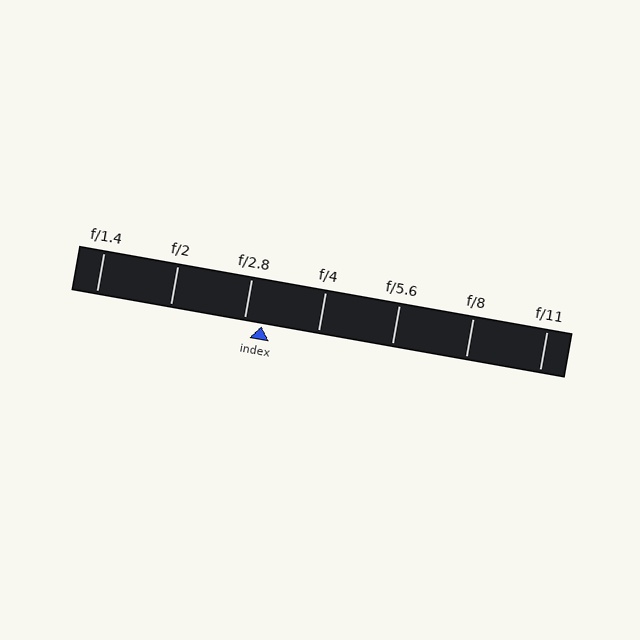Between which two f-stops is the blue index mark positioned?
The index mark is between f/2.8 and f/4.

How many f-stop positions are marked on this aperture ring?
There are 7 f-stop positions marked.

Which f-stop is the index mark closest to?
The index mark is closest to f/2.8.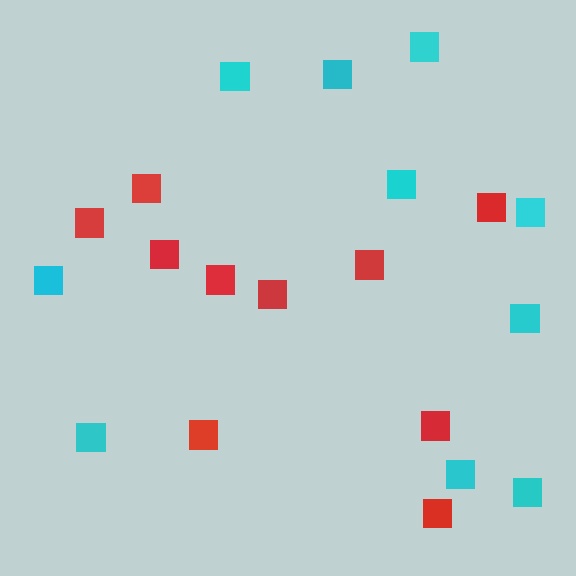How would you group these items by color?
There are 2 groups: one group of red squares (10) and one group of cyan squares (10).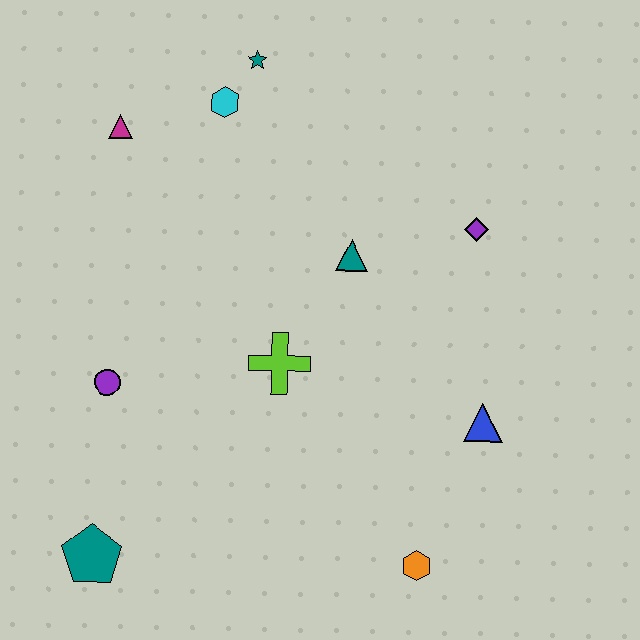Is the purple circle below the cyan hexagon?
Yes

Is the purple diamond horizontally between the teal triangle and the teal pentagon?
No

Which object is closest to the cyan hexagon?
The teal star is closest to the cyan hexagon.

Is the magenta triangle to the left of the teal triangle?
Yes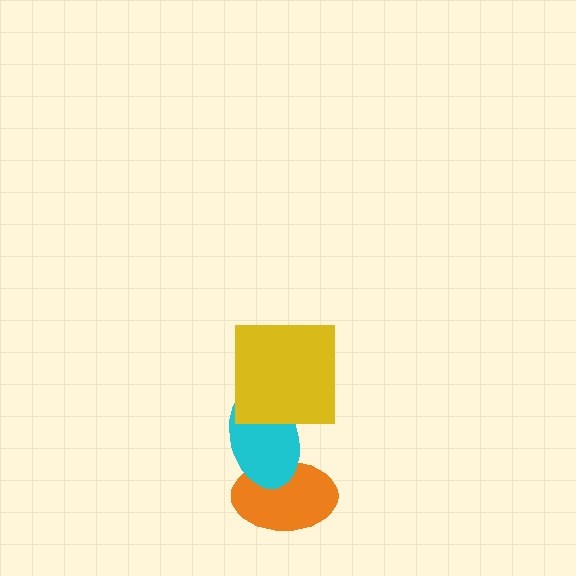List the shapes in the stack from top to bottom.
From top to bottom: the yellow square, the cyan ellipse, the orange ellipse.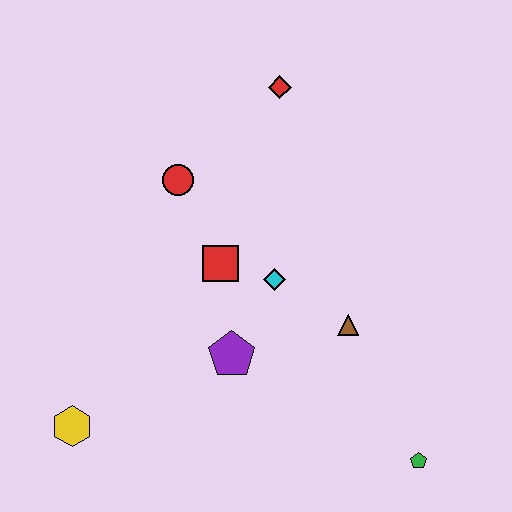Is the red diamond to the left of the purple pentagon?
No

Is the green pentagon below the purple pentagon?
Yes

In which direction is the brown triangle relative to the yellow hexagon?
The brown triangle is to the right of the yellow hexagon.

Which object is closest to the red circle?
The red square is closest to the red circle.